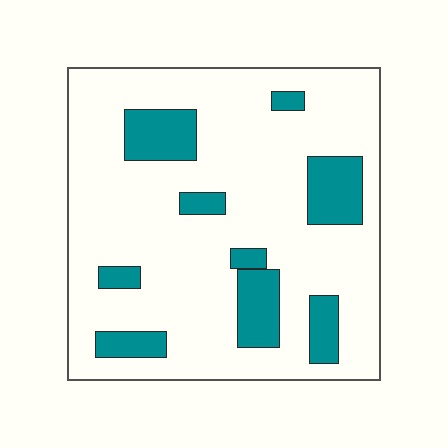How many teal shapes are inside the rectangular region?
9.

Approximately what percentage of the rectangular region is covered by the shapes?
Approximately 20%.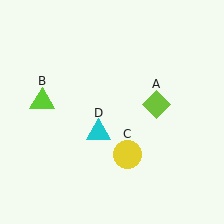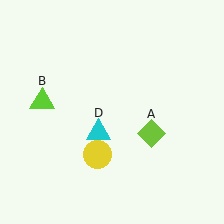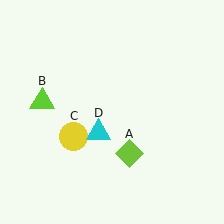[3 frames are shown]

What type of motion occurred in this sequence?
The lime diamond (object A), yellow circle (object C) rotated clockwise around the center of the scene.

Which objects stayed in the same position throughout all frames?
Lime triangle (object B) and cyan triangle (object D) remained stationary.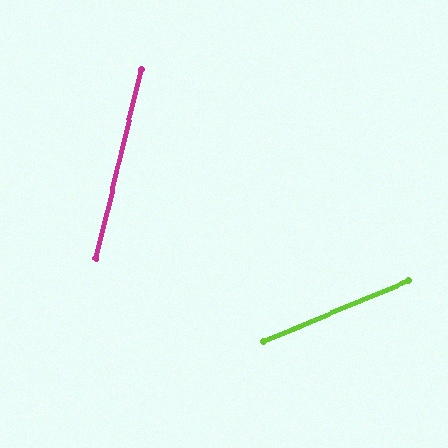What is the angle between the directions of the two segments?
Approximately 54 degrees.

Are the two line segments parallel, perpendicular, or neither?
Neither parallel nor perpendicular — they differ by about 54°.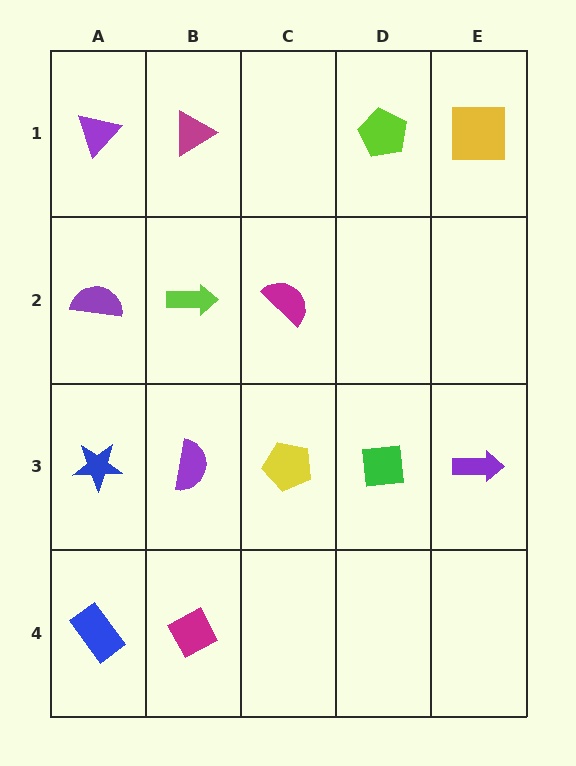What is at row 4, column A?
A blue rectangle.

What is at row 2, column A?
A purple semicircle.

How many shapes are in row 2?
3 shapes.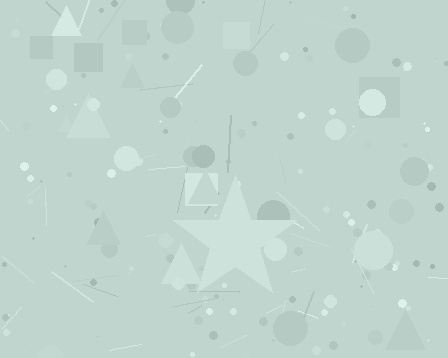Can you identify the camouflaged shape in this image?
The camouflaged shape is a star.